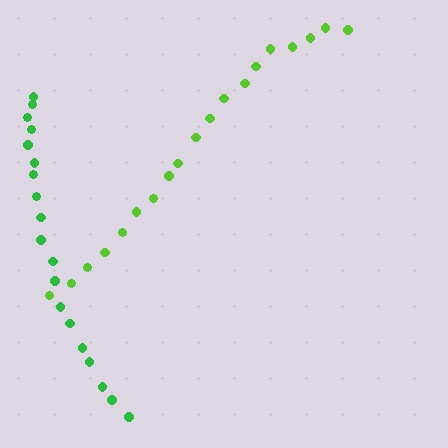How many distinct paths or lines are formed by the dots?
There are 2 distinct paths.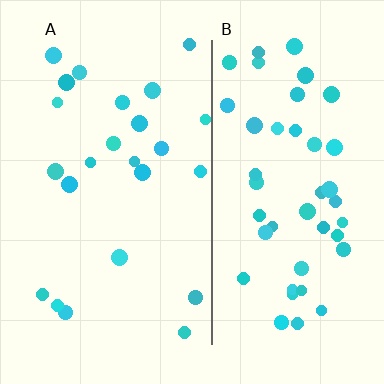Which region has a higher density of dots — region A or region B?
B (the right).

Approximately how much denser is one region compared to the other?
Approximately 2.0× — region B over region A.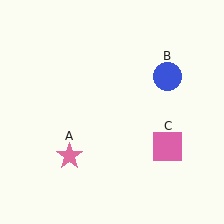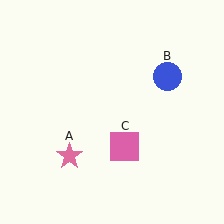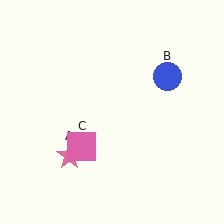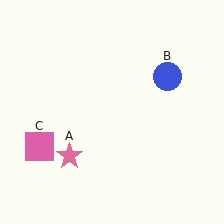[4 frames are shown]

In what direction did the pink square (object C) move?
The pink square (object C) moved left.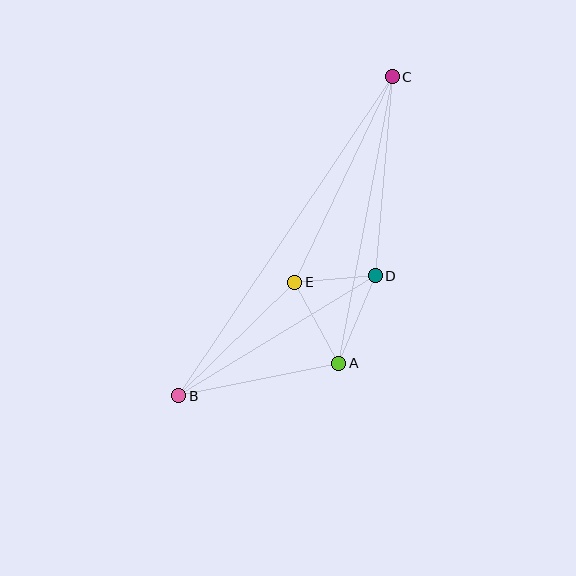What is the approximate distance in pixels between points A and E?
The distance between A and E is approximately 92 pixels.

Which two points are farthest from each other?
Points B and C are farthest from each other.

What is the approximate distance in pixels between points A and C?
The distance between A and C is approximately 291 pixels.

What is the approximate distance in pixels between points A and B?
The distance between A and B is approximately 163 pixels.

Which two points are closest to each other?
Points D and E are closest to each other.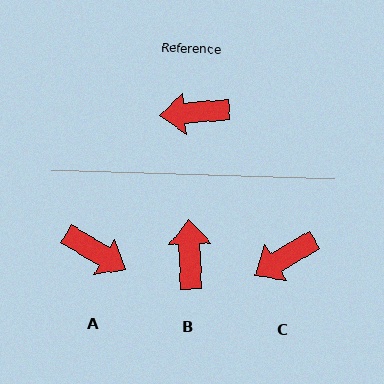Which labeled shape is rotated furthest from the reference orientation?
A, about 144 degrees away.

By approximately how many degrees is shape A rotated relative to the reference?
Approximately 144 degrees counter-clockwise.